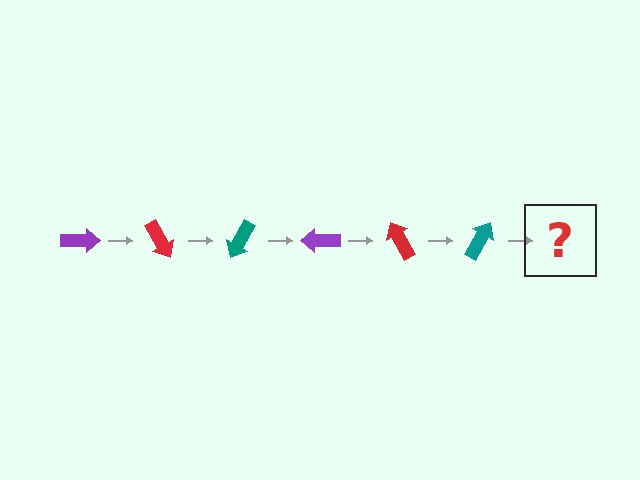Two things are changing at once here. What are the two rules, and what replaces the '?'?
The two rules are that it rotates 60 degrees each step and the color cycles through purple, red, and teal. The '?' should be a purple arrow, rotated 360 degrees from the start.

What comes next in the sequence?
The next element should be a purple arrow, rotated 360 degrees from the start.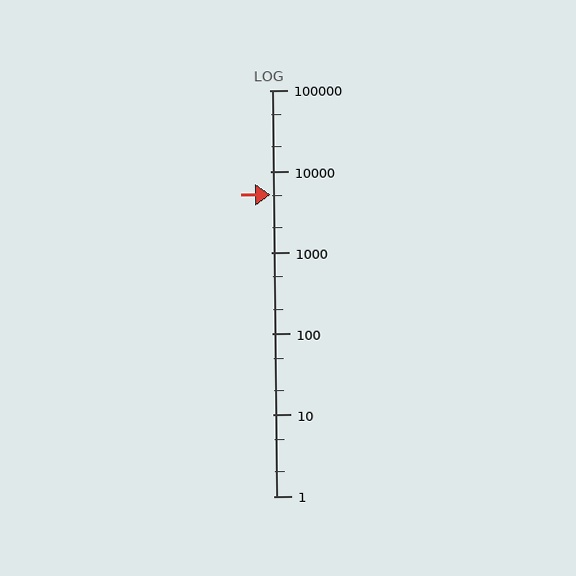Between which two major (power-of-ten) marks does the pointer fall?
The pointer is between 1000 and 10000.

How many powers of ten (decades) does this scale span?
The scale spans 5 decades, from 1 to 100000.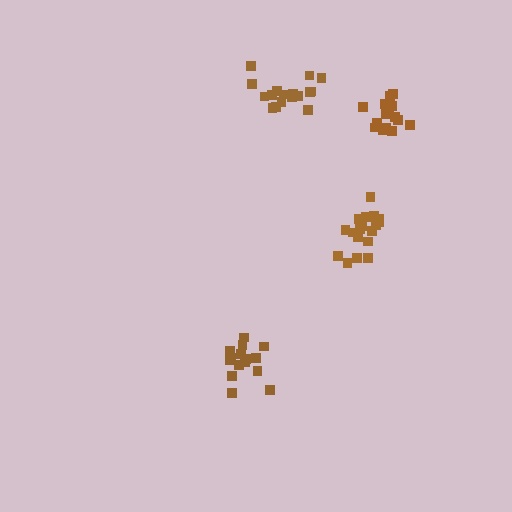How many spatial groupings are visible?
There are 4 spatial groupings.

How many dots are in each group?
Group 1: 15 dots, Group 2: 18 dots, Group 3: 15 dots, Group 4: 17 dots (65 total).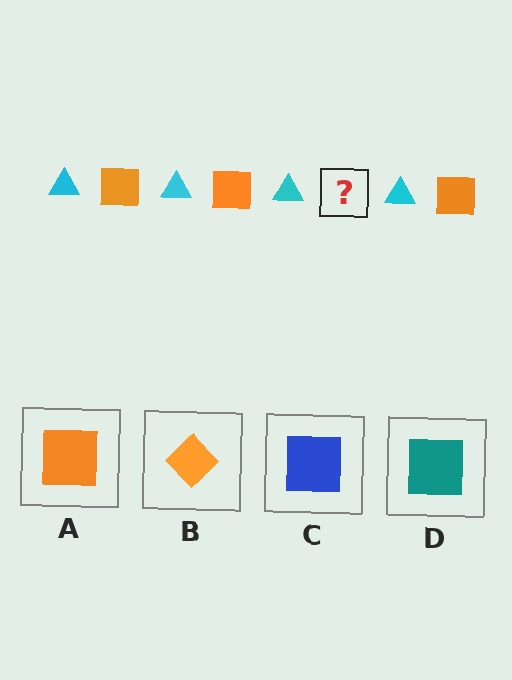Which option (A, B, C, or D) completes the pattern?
A.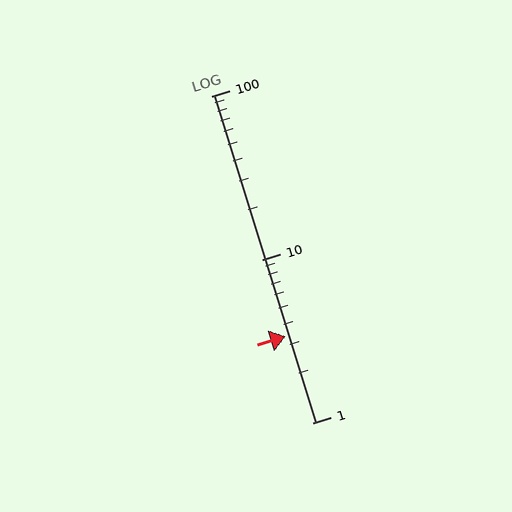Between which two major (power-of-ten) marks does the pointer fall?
The pointer is between 1 and 10.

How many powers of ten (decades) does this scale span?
The scale spans 2 decades, from 1 to 100.